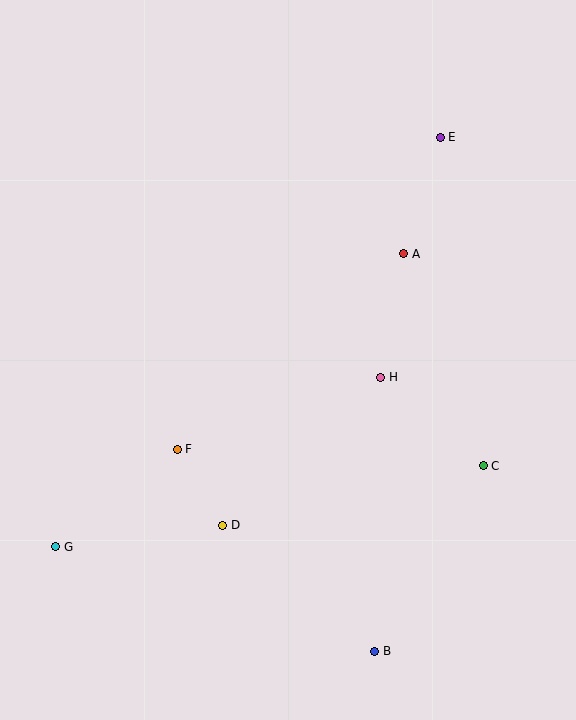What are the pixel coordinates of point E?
Point E is at (440, 137).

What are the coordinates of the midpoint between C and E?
The midpoint between C and E is at (462, 302).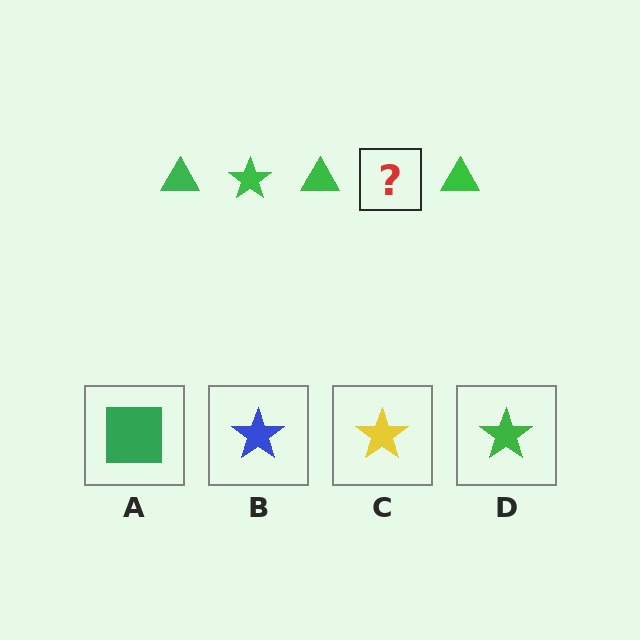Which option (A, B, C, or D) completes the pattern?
D.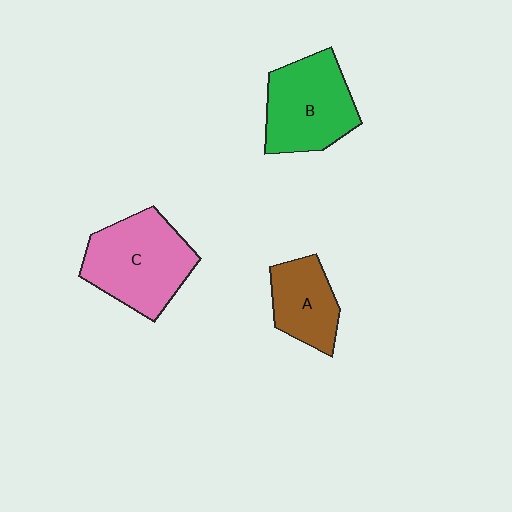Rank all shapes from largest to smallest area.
From largest to smallest: C (pink), B (green), A (brown).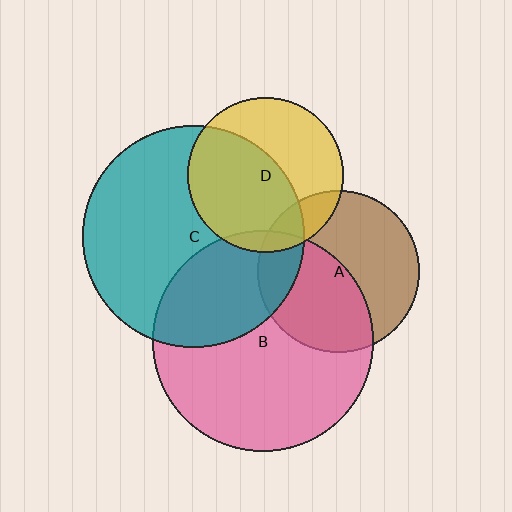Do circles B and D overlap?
Yes.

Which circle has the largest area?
Circle C (teal).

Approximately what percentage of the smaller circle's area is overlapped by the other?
Approximately 5%.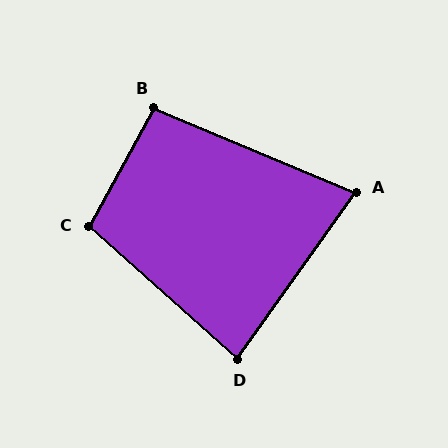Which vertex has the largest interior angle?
C, at approximately 103 degrees.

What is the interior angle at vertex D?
Approximately 84 degrees (acute).